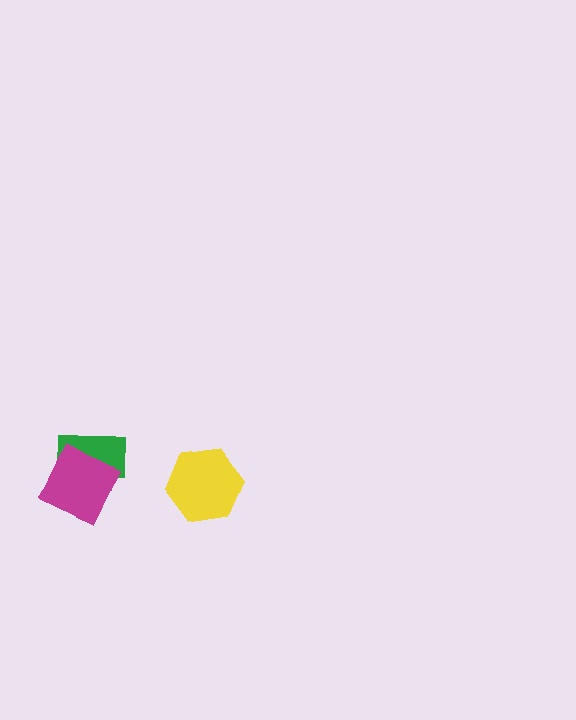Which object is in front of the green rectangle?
The magenta diamond is in front of the green rectangle.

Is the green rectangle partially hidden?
Yes, it is partially covered by another shape.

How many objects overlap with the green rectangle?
1 object overlaps with the green rectangle.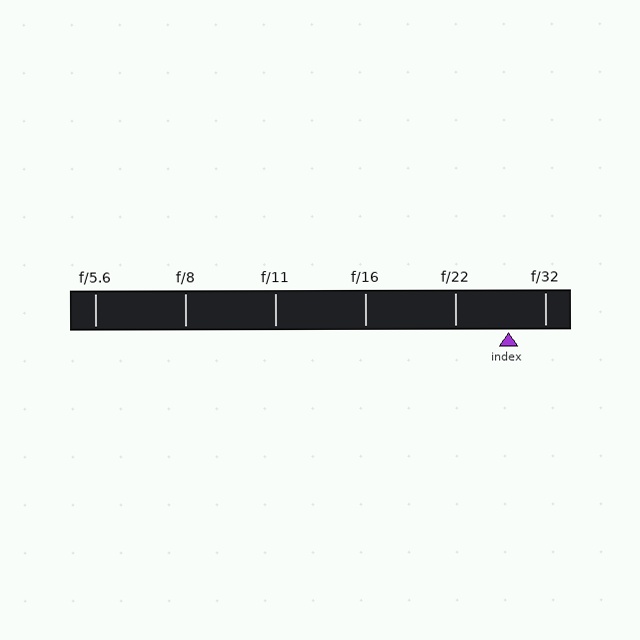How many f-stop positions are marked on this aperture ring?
There are 6 f-stop positions marked.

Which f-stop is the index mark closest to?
The index mark is closest to f/32.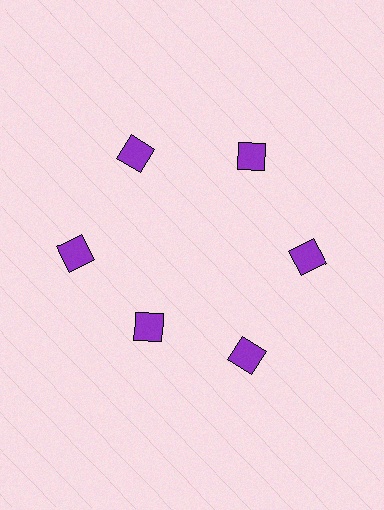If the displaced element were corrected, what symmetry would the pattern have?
It would have 6-fold rotational symmetry — the pattern would map onto itself every 60 degrees.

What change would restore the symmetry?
The symmetry would be restored by moving it outward, back onto the ring so that all 6 diamonds sit at equal angles and equal distance from the center.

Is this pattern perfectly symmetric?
No. The 6 purple diamonds are arranged in a ring, but one element near the 7 o'clock position is pulled inward toward the center, breaking the 6-fold rotational symmetry.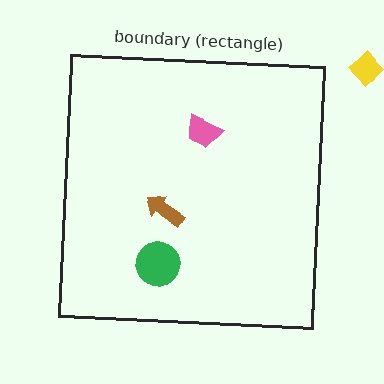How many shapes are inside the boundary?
3 inside, 1 outside.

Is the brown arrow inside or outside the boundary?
Inside.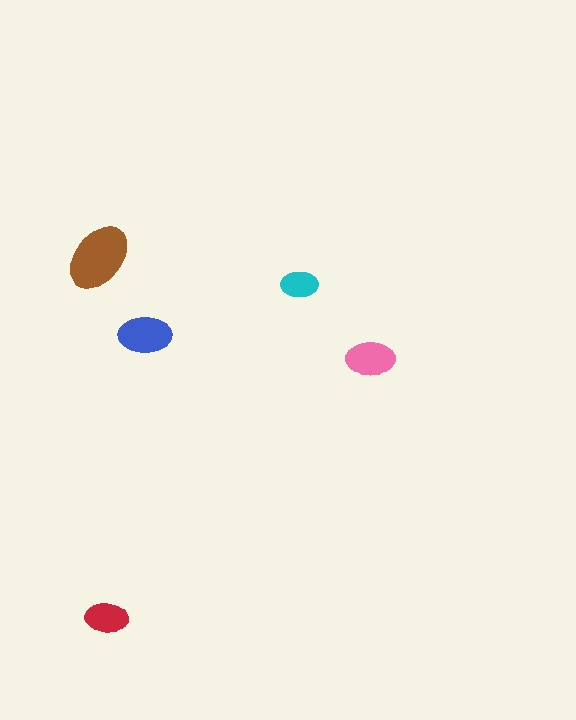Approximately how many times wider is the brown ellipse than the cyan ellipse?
About 2 times wider.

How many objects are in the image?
There are 5 objects in the image.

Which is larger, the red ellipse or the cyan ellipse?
The red one.